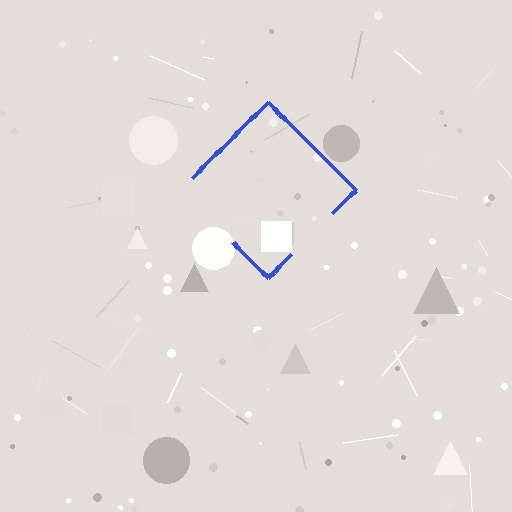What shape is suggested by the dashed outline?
The dashed outline suggests a diamond.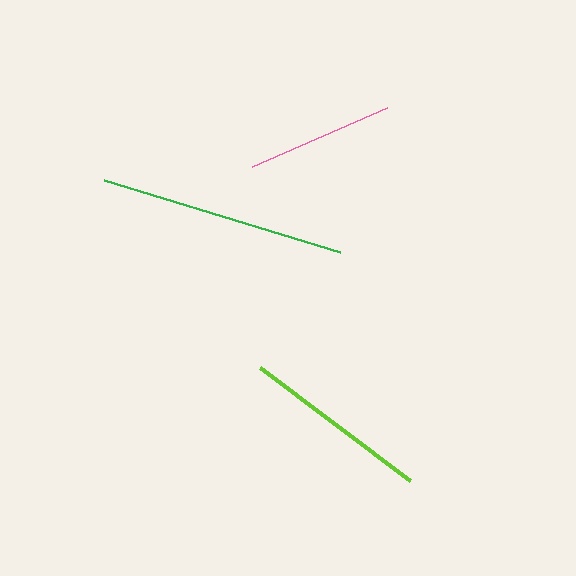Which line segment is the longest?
The green line is the longest at approximately 247 pixels.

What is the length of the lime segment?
The lime segment is approximately 189 pixels long.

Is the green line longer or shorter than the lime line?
The green line is longer than the lime line.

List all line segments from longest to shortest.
From longest to shortest: green, lime, pink.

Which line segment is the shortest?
The pink line is the shortest at approximately 148 pixels.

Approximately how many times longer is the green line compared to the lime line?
The green line is approximately 1.3 times the length of the lime line.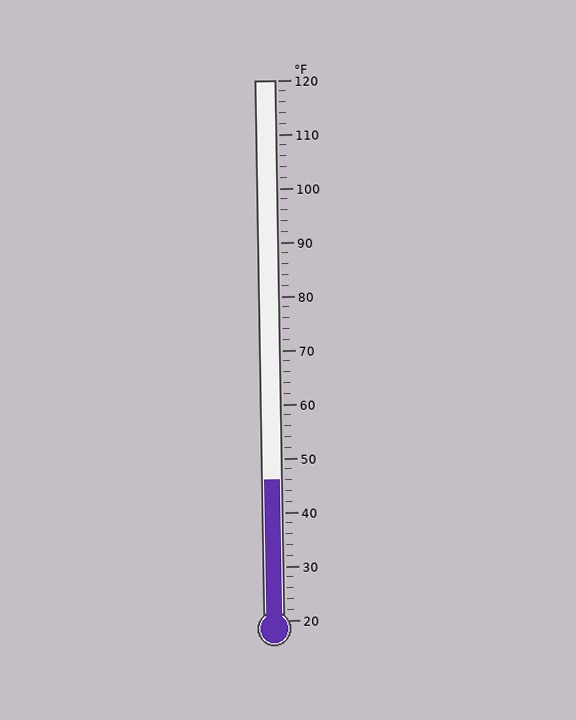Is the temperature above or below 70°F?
The temperature is below 70°F.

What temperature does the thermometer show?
The thermometer shows approximately 46°F.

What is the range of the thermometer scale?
The thermometer scale ranges from 20°F to 120°F.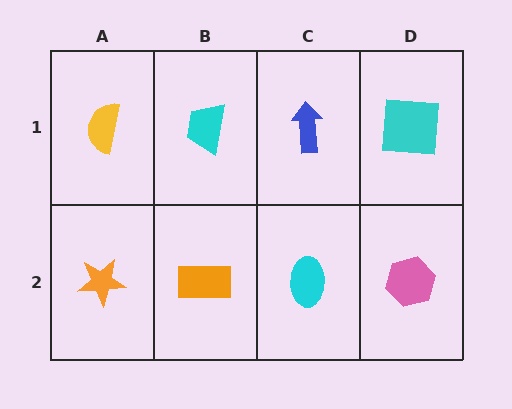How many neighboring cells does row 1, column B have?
3.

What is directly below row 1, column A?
An orange star.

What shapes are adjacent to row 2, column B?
A cyan trapezoid (row 1, column B), an orange star (row 2, column A), a cyan ellipse (row 2, column C).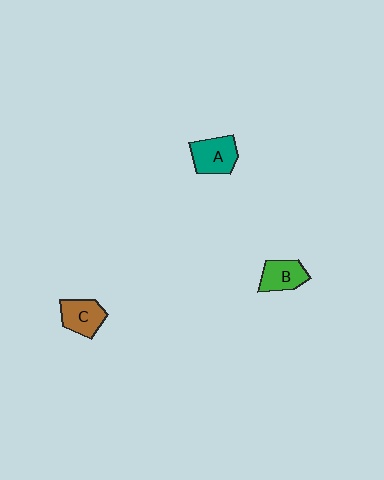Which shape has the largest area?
Shape A (teal).